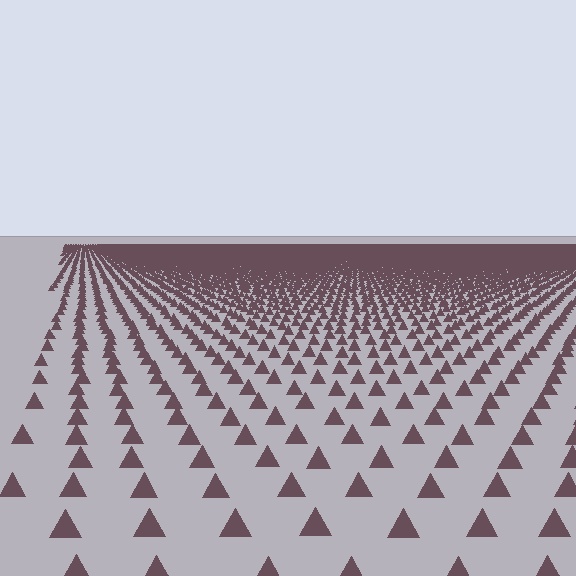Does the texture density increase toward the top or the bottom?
Density increases toward the top.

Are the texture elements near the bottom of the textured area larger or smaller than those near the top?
Larger. Near the bottom, elements are closer to the viewer and appear at a bigger on-screen size.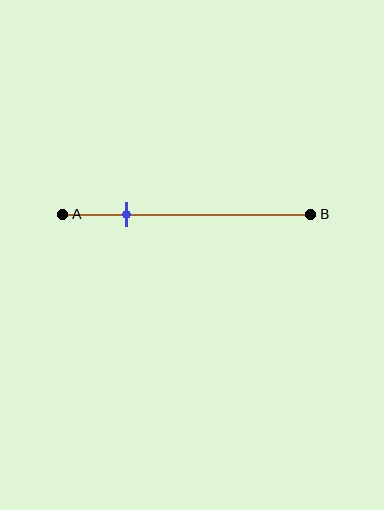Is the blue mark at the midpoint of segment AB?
No, the mark is at about 25% from A, not at the 50% midpoint.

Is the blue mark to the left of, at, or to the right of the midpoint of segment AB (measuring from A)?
The blue mark is to the left of the midpoint of segment AB.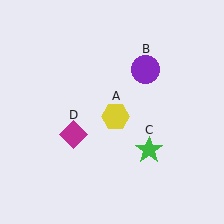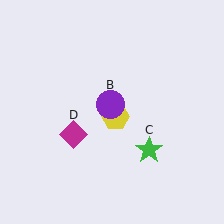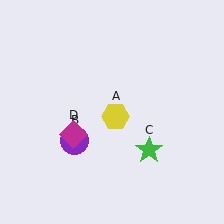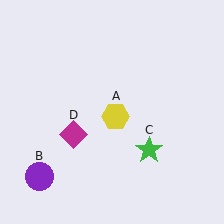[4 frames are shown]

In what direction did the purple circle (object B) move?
The purple circle (object B) moved down and to the left.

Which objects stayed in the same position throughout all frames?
Yellow hexagon (object A) and green star (object C) and magenta diamond (object D) remained stationary.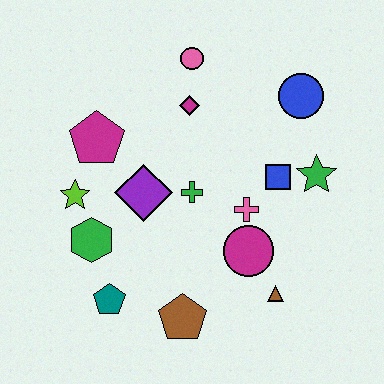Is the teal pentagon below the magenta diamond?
Yes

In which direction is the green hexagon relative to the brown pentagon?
The green hexagon is to the left of the brown pentagon.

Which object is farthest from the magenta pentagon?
The brown triangle is farthest from the magenta pentagon.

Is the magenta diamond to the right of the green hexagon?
Yes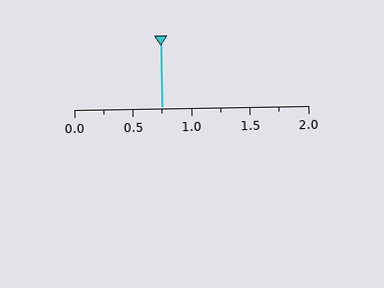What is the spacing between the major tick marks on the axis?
The major ticks are spaced 0.5 apart.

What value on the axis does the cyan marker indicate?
The marker indicates approximately 0.75.